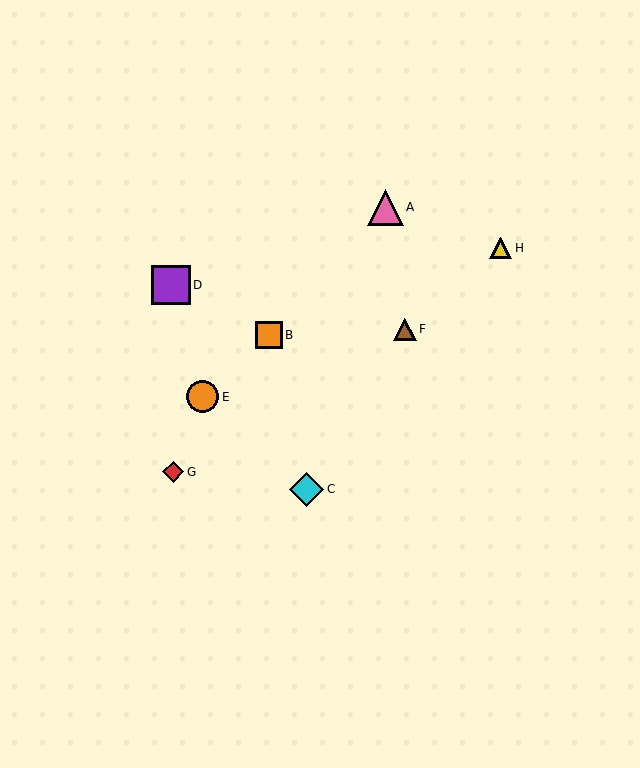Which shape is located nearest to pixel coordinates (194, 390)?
The orange circle (labeled E) at (203, 397) is nearest to that location.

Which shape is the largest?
The purple square (labeled D) is the largest.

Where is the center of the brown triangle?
The center of the brown triangle is at (405, 330).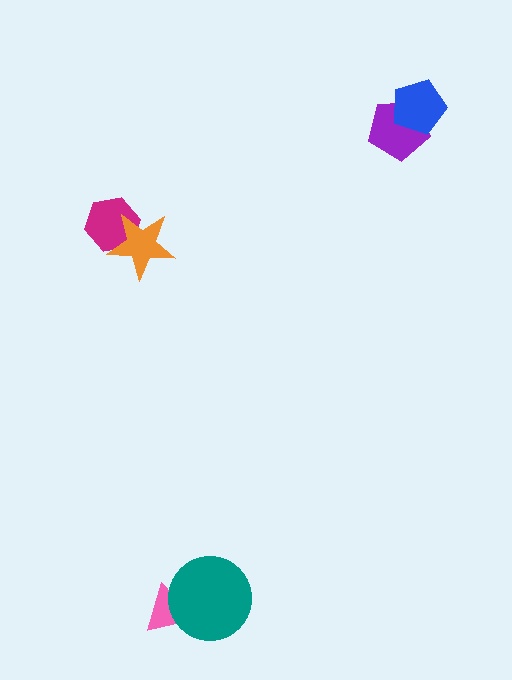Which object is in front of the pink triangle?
The teal circle is in front of the pink triangle.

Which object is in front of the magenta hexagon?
The orange star is in front of the magenta hexagon.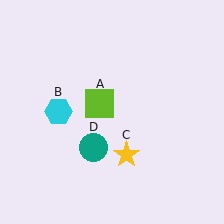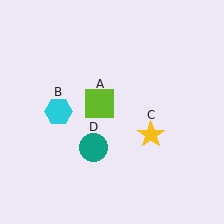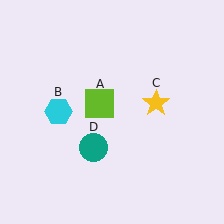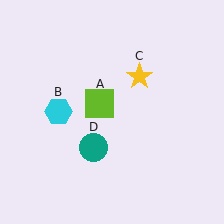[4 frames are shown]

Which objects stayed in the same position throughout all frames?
Lime square (object A) and cyan hexagon (object B) and teal circle (object D) remained stationary.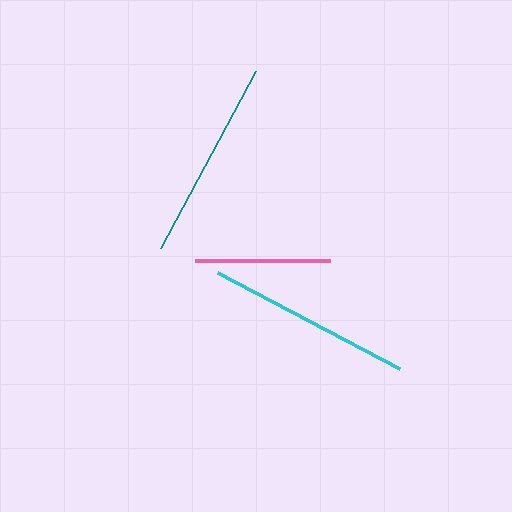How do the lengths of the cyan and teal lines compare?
The cyan and teal lines are approximately the same length.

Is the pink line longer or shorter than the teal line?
The teal line is longer than the pink line.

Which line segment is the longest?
The cyan line is the longest at approximately 206 pixels.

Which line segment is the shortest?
The pink line is the shortest at approximately 136 pixels.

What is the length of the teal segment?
The teal segment is approximately 201 pixels long.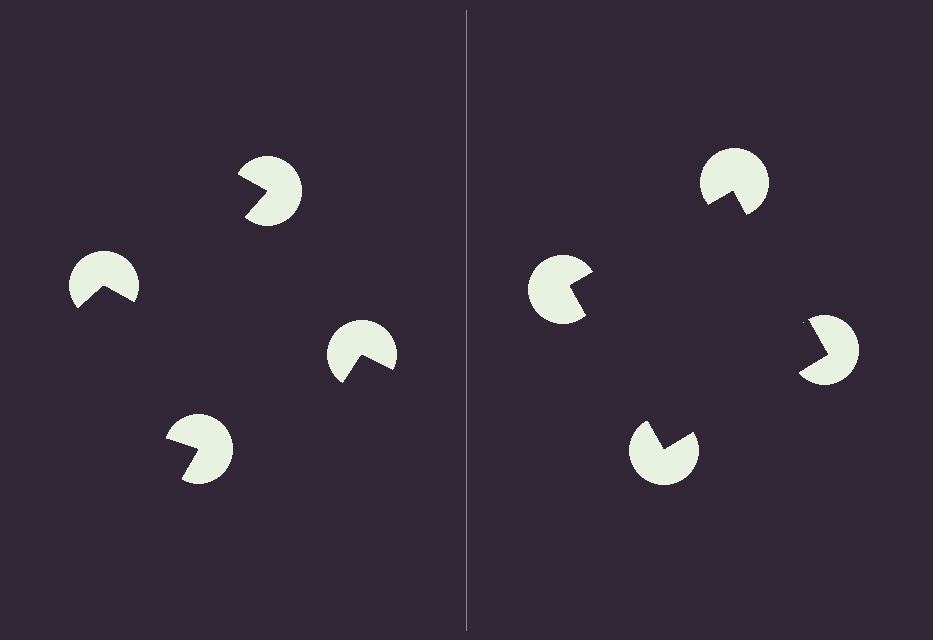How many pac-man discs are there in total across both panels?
8 — 4 on each side.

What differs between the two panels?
The pac-man discs are positioned identically on both sides; only the wedge orientations differ. On the right they align to a square; on the left they are misaligned.